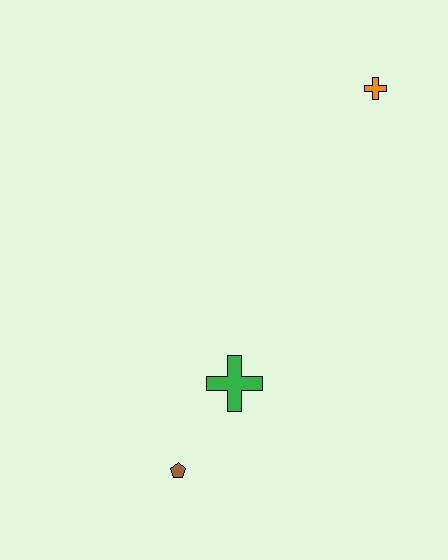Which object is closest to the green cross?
The brown pentagon is closest to the green cross.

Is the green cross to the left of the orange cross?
Yes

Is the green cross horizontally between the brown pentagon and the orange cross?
Yes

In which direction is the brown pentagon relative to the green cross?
The brown pentagon is below the green cross.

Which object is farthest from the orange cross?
The brown pentagon is farthest from the orange cross.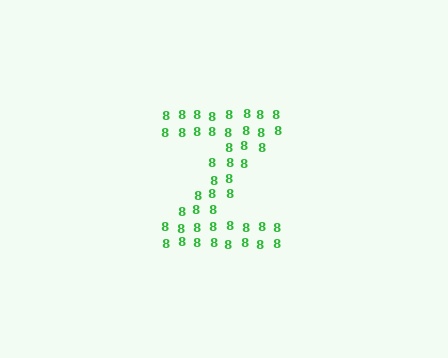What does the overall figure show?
The overall figure shows the letter Z.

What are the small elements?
The small elements are digit 8's.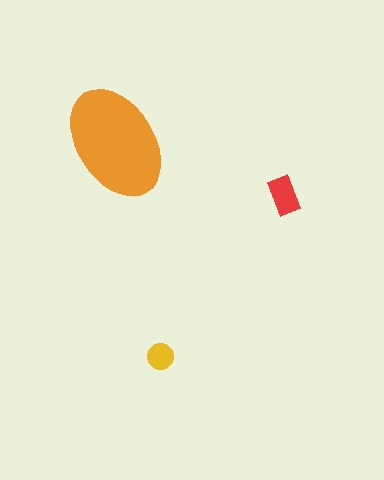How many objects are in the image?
There are 3 objects in the image.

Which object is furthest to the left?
The orange ellipse is leftmost.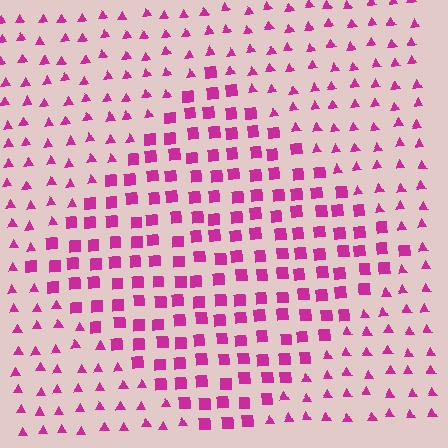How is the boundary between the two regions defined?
The boundary is defined by a change in element shape: squares inside vs. triangles outside. All elements share the same color and spacing.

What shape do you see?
I see a diamond.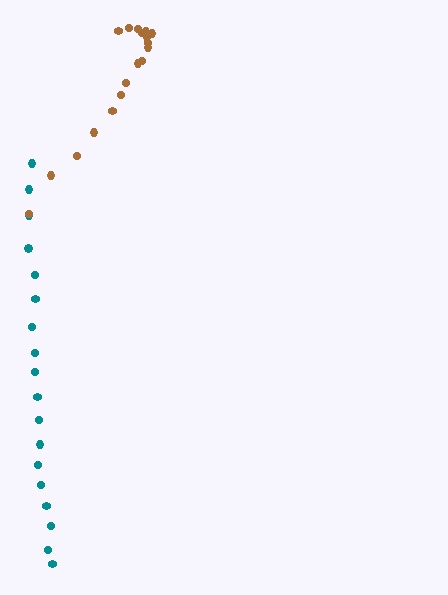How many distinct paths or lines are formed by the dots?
There are 2 distinct paths.